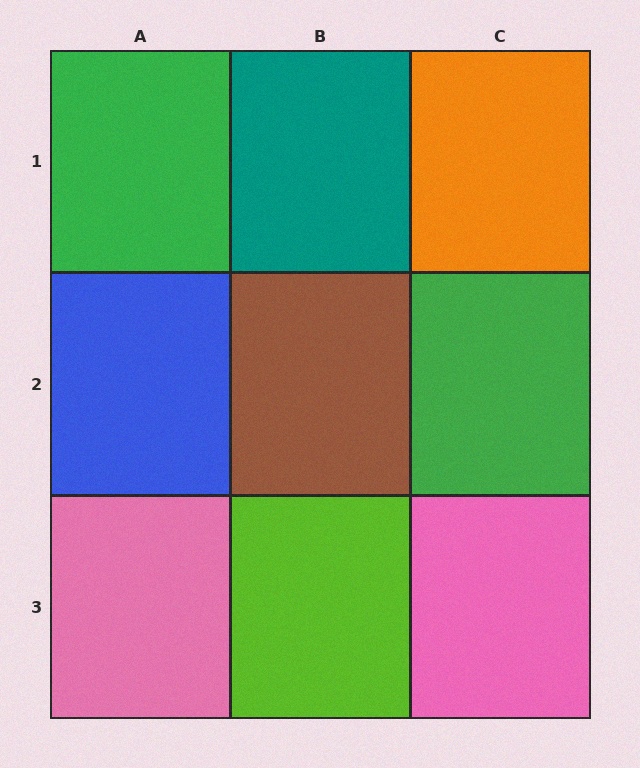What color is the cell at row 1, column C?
Orange.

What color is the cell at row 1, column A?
Green.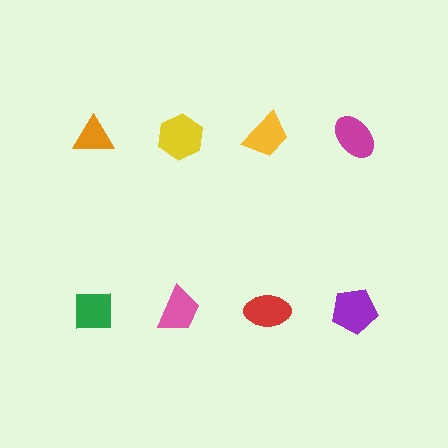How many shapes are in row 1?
4 shapes.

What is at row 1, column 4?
A magenta ellipse.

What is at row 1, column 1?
An orange triangle.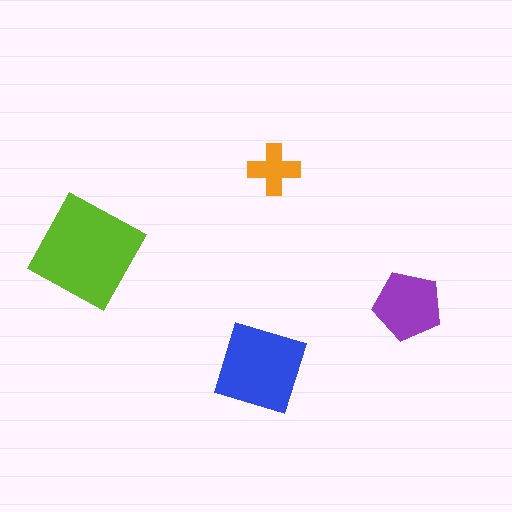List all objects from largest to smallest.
The lime square, the blue diamond, the purple pentagon, the orange cross.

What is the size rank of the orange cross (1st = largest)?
4th.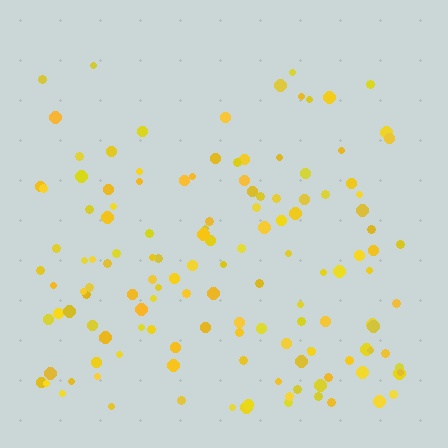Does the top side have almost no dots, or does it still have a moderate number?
Still a moderate number, just noticeably fewer than the bottom.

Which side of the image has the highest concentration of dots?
The bottom.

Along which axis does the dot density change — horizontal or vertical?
Vertical.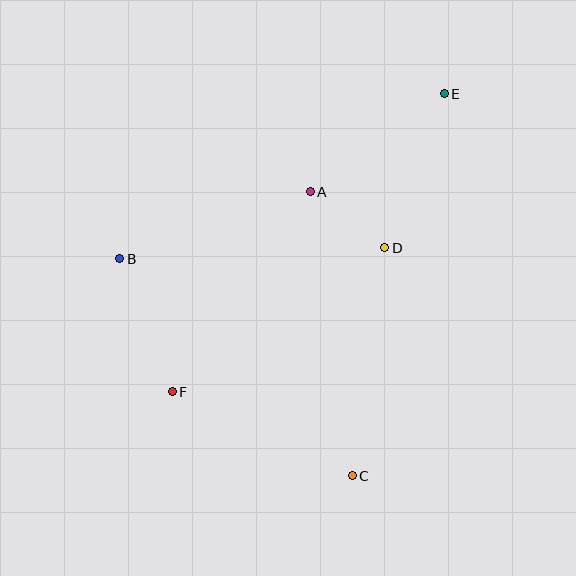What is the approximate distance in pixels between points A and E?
The distance between A and E is approximately 166 pixels.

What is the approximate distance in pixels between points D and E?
The distance between D and E is approximately 165 pixels.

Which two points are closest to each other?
Points A and D are closest to each other.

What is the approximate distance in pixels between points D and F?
The distance between D and F is approximately 256 pixels.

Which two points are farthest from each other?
Points E and F are farthest from each other.